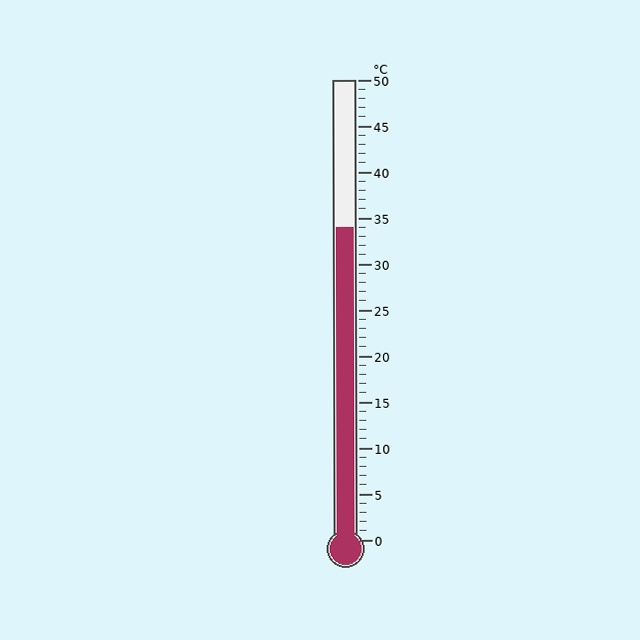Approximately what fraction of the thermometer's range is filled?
The thermometer is filled to approximately 70% of its range.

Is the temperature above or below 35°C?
The temperature is below 35°C.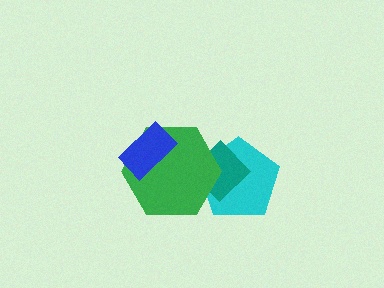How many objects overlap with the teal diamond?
2 objects overlap with the teal diamond.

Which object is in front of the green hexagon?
The blue rectangle is in front of the green hexagon.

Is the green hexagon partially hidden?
Yes, it is partially covered by another shape.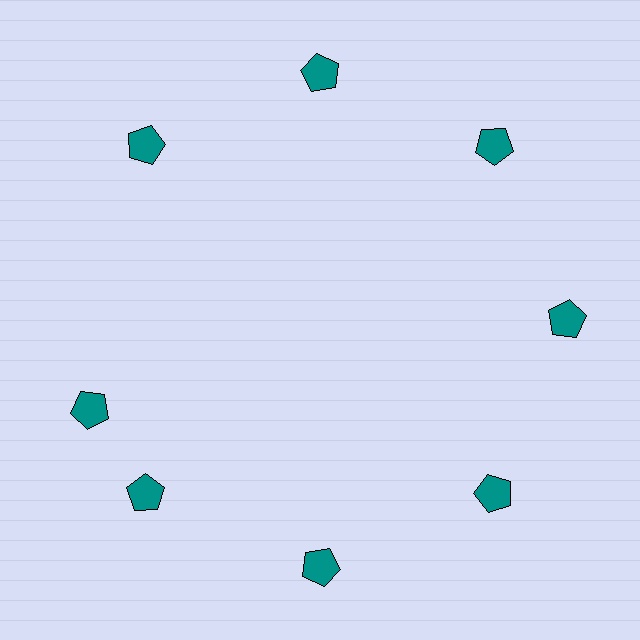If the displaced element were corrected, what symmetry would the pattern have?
It would have 8-fold rotational symmetry — the pattern would map onto itself every 45 degrees.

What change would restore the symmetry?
The symmetry would be restored by rotating it back into even spacing with its neighbors so that all 8 pentagons sit at equal angles and equal distance from the center.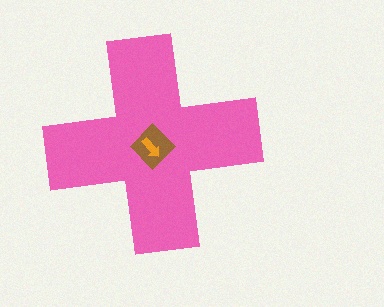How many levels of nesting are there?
3.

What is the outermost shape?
The pink cross.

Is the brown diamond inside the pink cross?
Yes.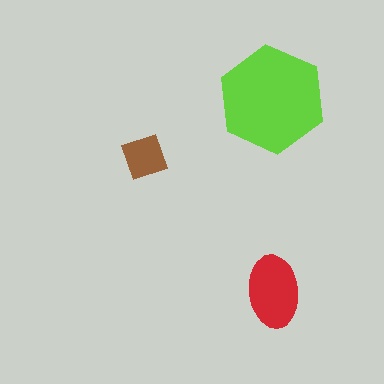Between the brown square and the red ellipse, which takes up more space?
The red ellipse.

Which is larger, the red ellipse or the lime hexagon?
The lime hexagon.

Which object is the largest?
The lime hexagon.